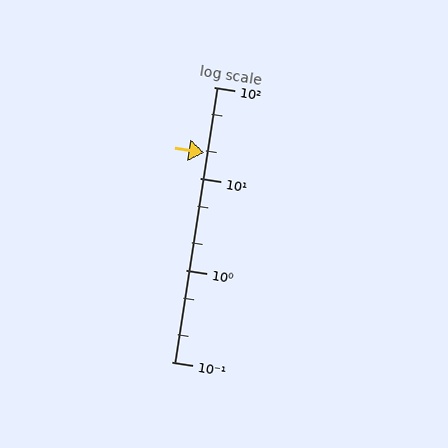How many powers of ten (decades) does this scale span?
The scale spans 3 decades, from 0.1 to 100.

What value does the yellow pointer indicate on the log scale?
The pointer indicates approximately 19.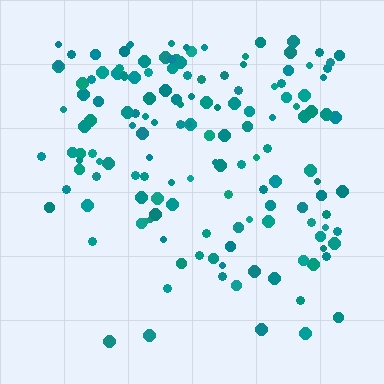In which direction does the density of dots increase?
From bottom to top, with the top side densest.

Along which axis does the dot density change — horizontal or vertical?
Vertical.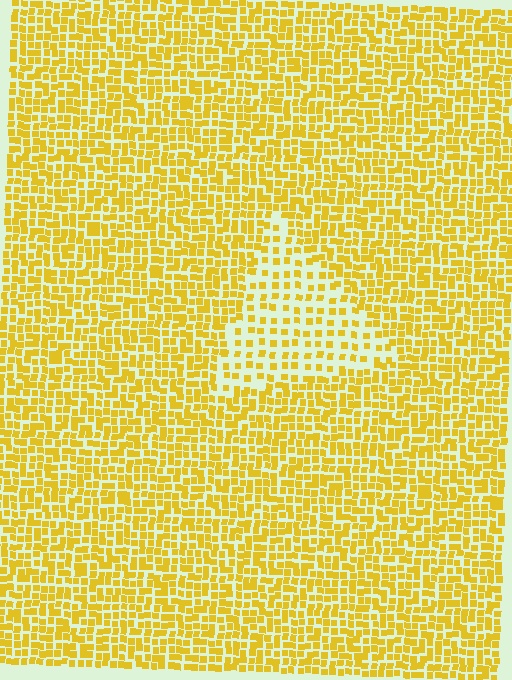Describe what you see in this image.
The image contains small yellow elements arranged at two different densities. A triangle-shaped region is visible where the elements are less densely packed than the surrounding area.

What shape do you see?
I see a triangle.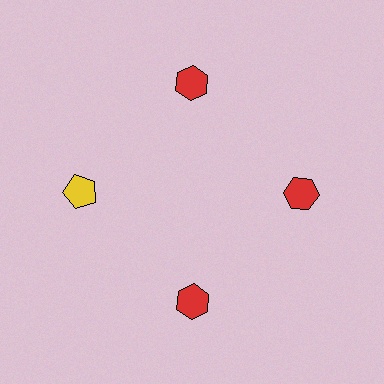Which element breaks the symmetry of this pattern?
The yellow pentagon at roughly the 9 o'clock position breaks the symmetry. All other shapes are red hexagons.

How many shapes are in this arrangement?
There are 4 shapes arranged in a ring pattern.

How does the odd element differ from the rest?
It differs in both color (yellow instead of red) and shape (pentagon instead of hexagon).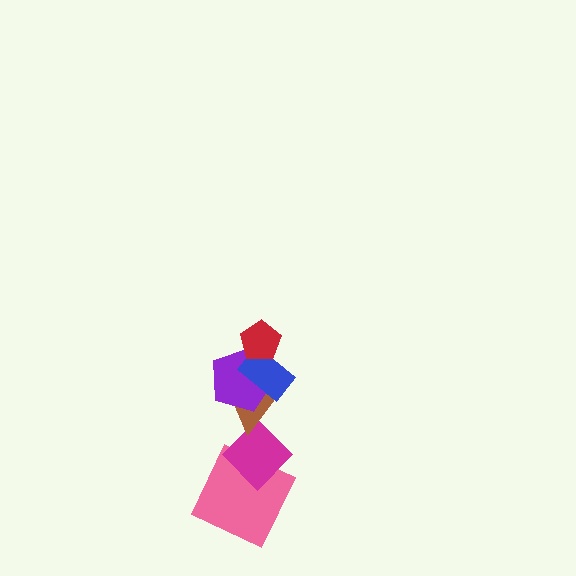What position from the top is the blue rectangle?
The blue rectangle is 2nd from the top.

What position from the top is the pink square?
The pink square is 6th from the top.